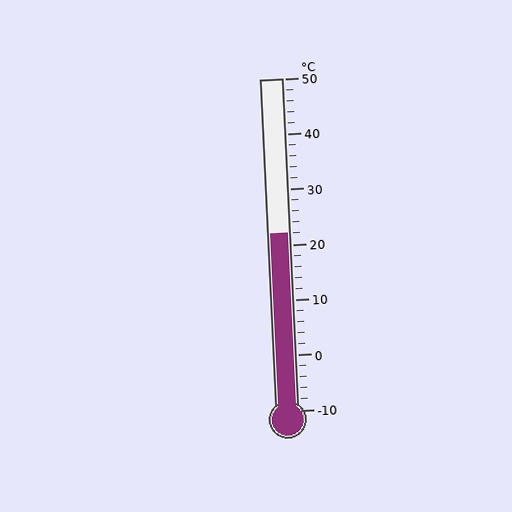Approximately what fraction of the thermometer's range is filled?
The thermometer is filled to approximately 55% of its range.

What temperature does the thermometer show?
The thermometer shows approximately 22°C.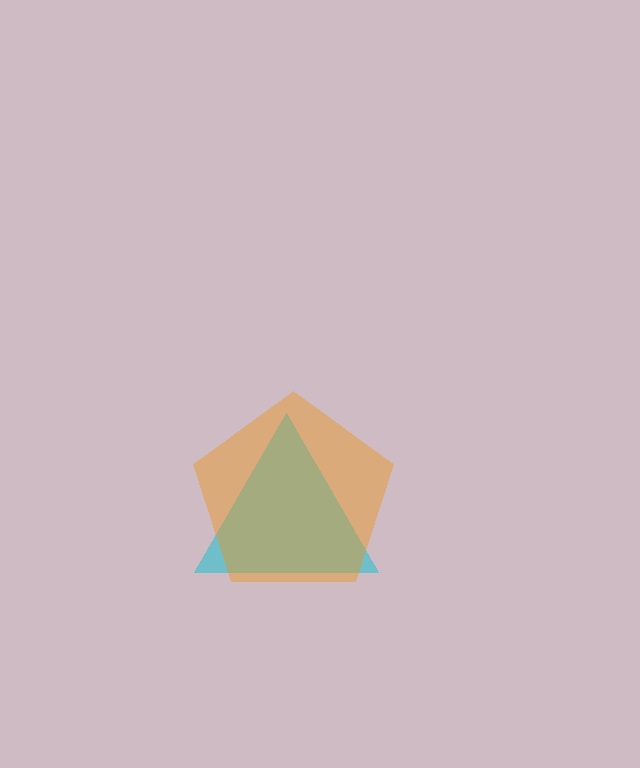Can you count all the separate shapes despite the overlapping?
Yes, there are 2 separate shapes.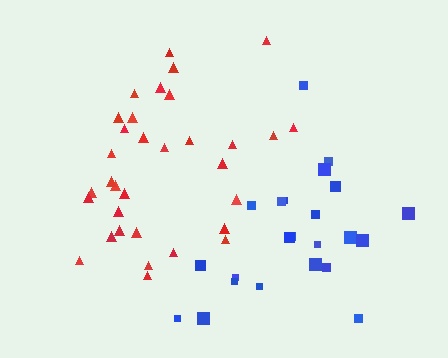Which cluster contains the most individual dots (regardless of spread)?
Red (33).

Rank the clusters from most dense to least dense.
red, blue.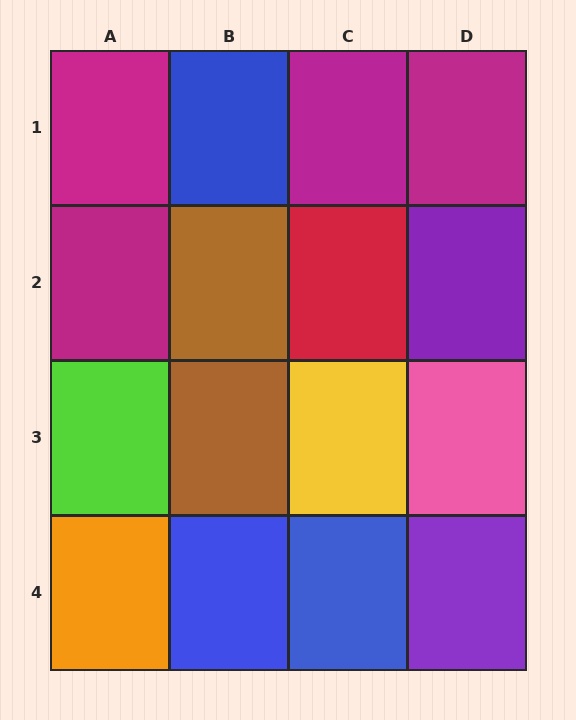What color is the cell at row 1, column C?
Magenta.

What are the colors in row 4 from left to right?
Orange, blue, blue, purple.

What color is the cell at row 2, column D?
Purple.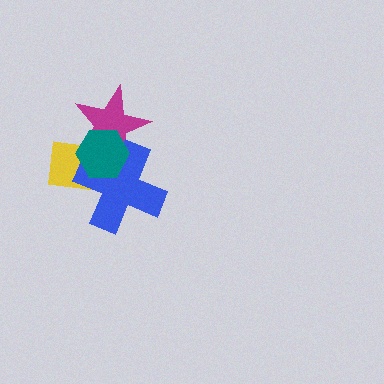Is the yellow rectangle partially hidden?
Yes, it is partially covered by another shape.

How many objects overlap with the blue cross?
3 objects overlap with the blue cross.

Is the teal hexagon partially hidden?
No, no other shape covers it.